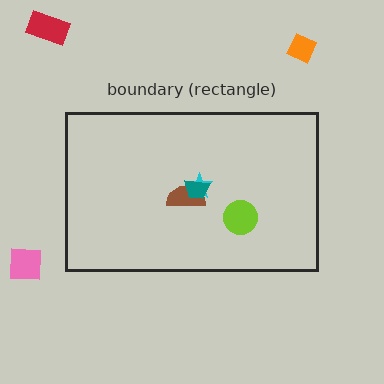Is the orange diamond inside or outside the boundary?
Outside.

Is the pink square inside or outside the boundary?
Outside.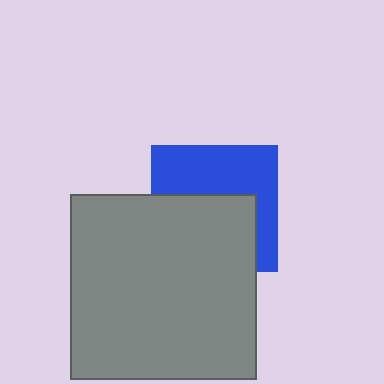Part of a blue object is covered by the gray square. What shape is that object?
It is a square.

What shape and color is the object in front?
The object in front is a gray square.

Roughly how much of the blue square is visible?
About half of it is visible (roughly 48%).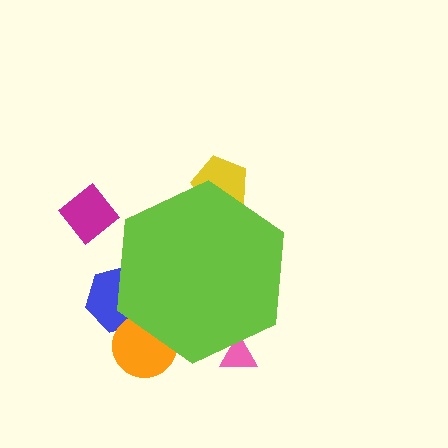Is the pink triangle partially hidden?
Yes, the pink triangle is partially hidden behind the lime hexagon.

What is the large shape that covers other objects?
A lime hexagon.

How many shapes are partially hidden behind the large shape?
4 shapes are partially hidden.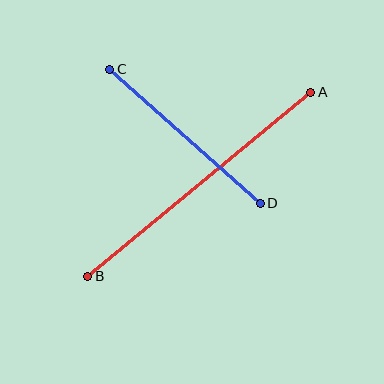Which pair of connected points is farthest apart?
Points A and B are farthest apart.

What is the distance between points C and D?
The distance is approximately 201 pixels.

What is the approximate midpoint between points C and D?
The midpoint is at approximately (185, 136) pixels.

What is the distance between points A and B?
The distance is approximately 289 pixels.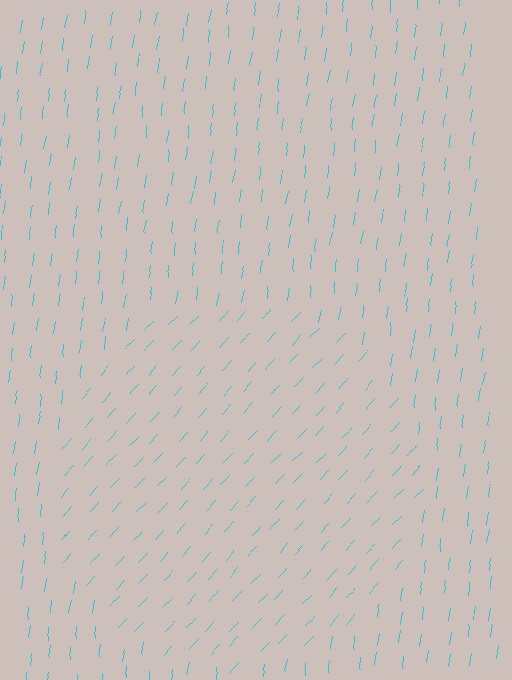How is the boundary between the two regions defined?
The boundary is defined purely by a change in line orientation (approximately 35 degrees difference). All lines are the same color and thickness.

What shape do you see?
I see a circle.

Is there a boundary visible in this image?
Yes, there is a texture boundary formed by a change in line orientation.